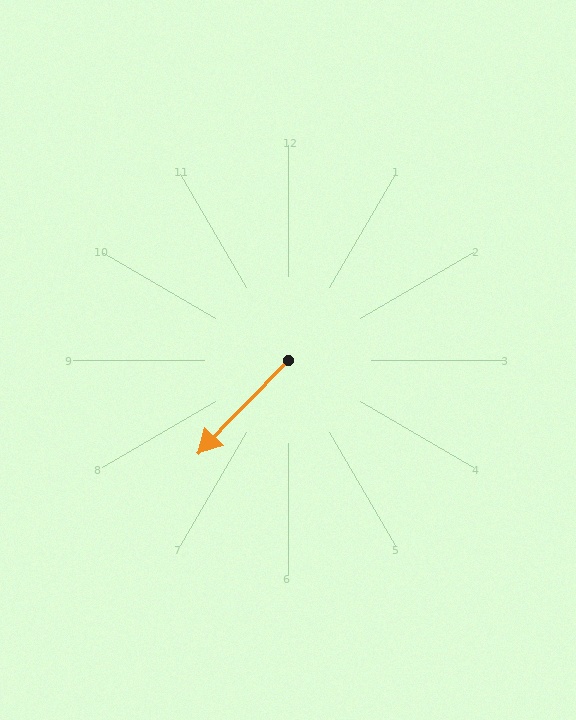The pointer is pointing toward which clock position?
Roughly 7 o'clock.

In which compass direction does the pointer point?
Southwest.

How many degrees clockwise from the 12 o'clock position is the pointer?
Approximately 224 degrees.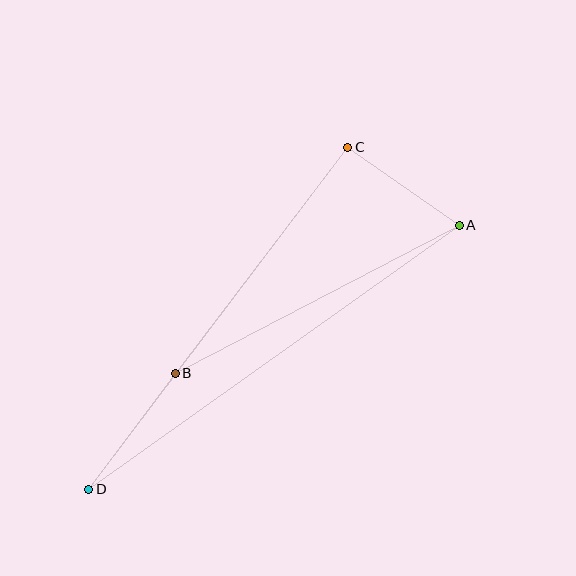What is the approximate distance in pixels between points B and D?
The distance between B and D is approximately 145 pixels.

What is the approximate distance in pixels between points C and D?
The distance between C and D is approximately 429 pixels.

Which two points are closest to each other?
Points A and C are closest to each other.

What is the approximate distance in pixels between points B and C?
The distance between B and C is approximately 284 pixels.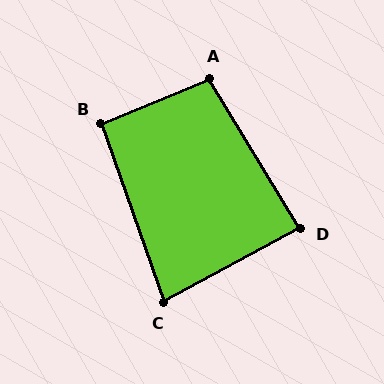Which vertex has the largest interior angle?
A, at approximately 99 degrees.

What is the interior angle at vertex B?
Approximately 93 degrees (approximately right).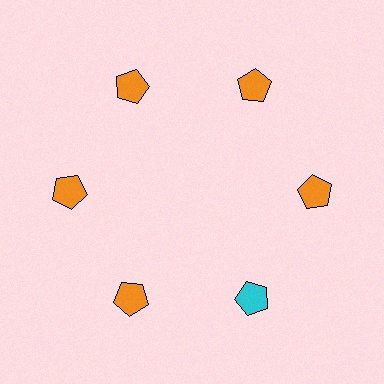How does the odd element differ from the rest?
It has a different color: cyan instead of orange.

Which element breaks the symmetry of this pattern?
The cyan pentagon at roughly the 5 o'clock position breaks the symmetry. All other shapes are orange pentagons.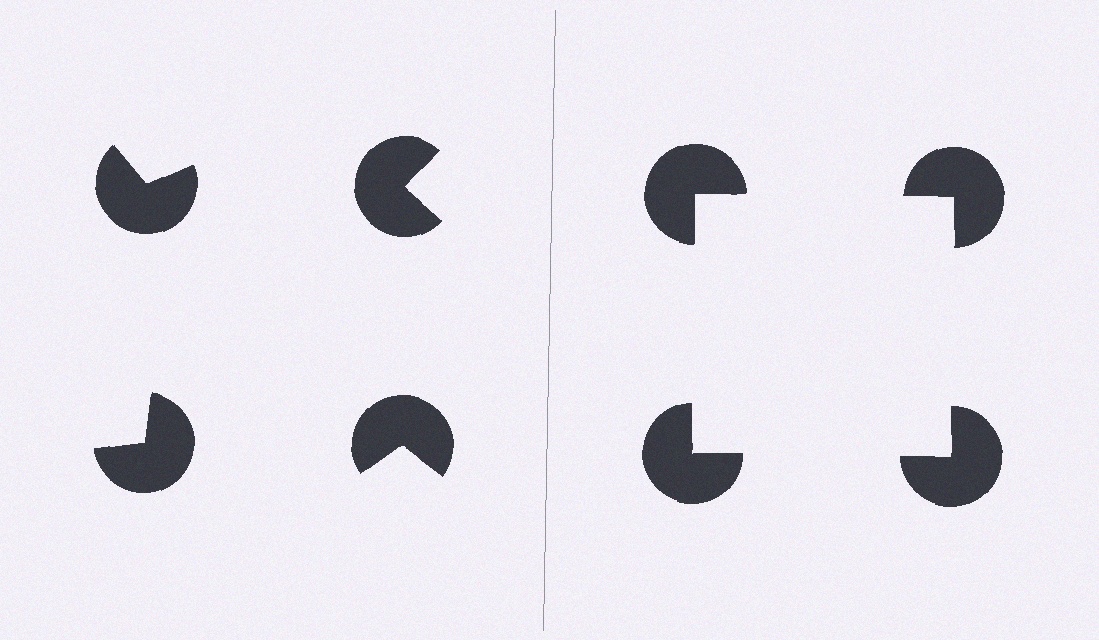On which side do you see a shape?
An illusory square appears on the right side. On the left side the wedge cuts are rotated, so no coherent shape forms.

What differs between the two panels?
The pac-man discs are positioned identically on both sides; only the wedge orientations differ. On the right they align to a square; on the left they are misaligned.